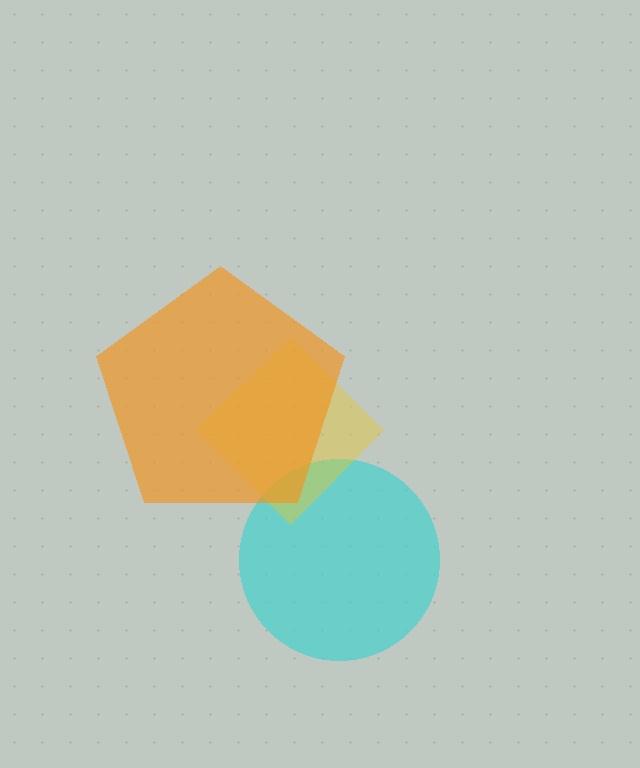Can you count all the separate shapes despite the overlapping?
Yes, there are 3 separate shapes.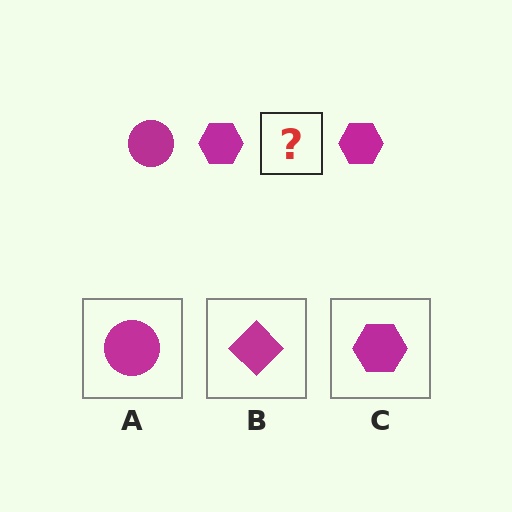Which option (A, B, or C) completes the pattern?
A.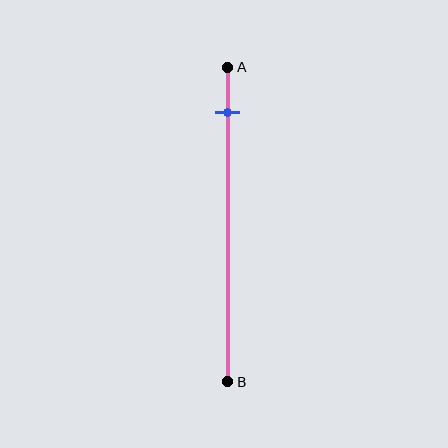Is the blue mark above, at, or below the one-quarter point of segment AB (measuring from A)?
The blue mark is above the one-quarter point of segment AB.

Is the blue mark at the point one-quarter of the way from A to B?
No, the mark is at about 15% from A, not at the 25% one-quarter point.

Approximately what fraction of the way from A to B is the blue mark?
The blue mark is approximately 15% of the way from A to B.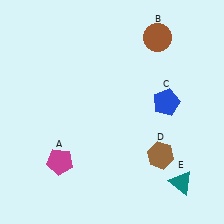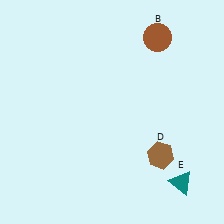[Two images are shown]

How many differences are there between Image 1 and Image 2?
There are 2 differences between the two images.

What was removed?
The magenta pentagon (A), the blue pentagon (C) were removed in Image 2.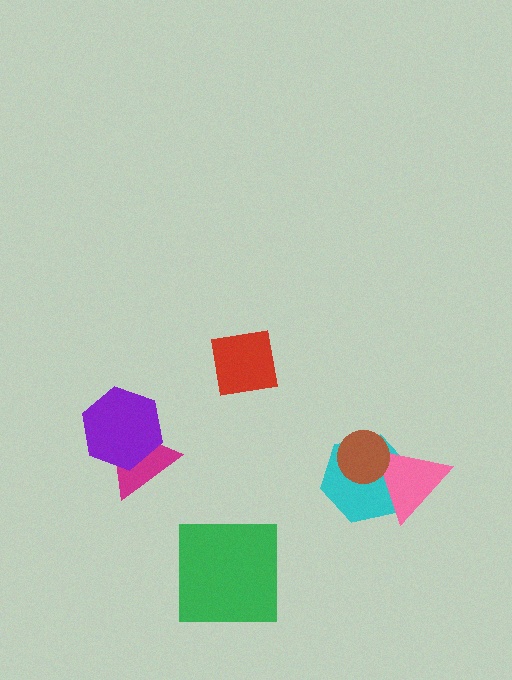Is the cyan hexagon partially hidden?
Yes, it is partially covered by another shape.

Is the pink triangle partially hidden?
Yes, it is partially covered by another shape.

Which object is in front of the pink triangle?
The brown circle is in front of the pink triangle.